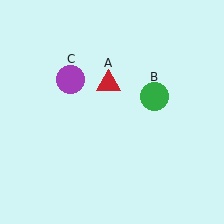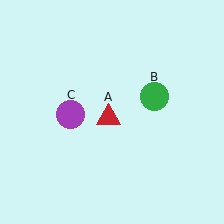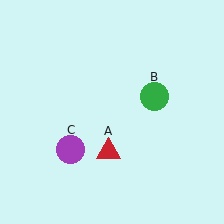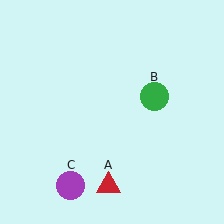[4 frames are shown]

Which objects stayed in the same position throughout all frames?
Green circle (object B) remained stationary.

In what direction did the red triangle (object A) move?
The red triangle (object A) moved down.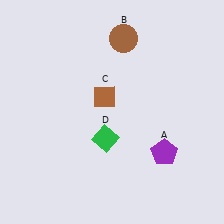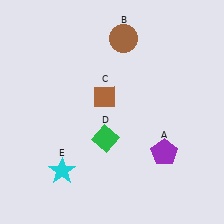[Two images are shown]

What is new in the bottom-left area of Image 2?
A cyan star (E) was added in the bottom-left area of Image 2.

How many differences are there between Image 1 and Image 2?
There is 1 difference between the two images.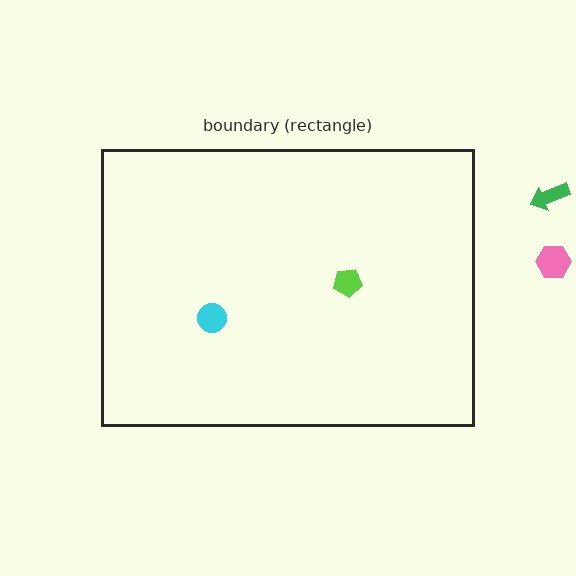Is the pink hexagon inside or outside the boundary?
Outside.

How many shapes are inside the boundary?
2 inside, 2 outside.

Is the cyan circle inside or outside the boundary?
Inside.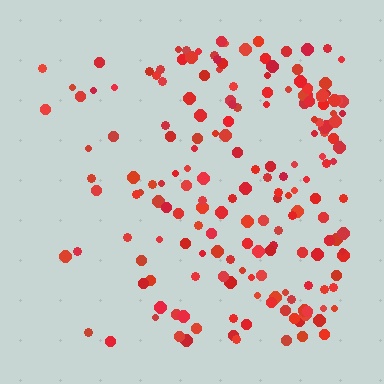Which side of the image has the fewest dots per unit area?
The left.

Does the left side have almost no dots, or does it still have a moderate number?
Still a moderate number, just noticeably fewer than the right.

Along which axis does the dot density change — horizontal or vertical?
Horizontal.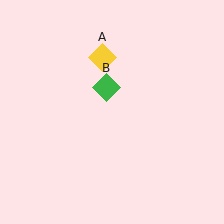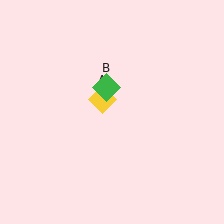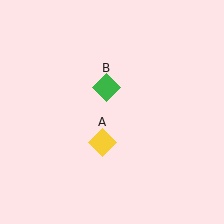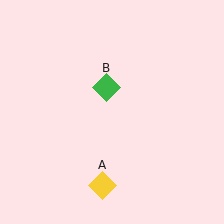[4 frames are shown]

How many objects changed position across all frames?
1 object changed position: yellow diamond (object A).